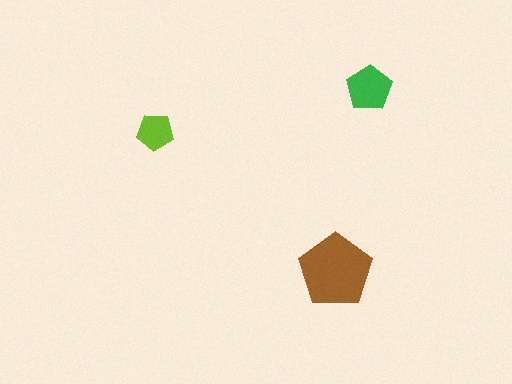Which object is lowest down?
The brown pentagon is bottommost.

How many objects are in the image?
There are 3 objects in the image.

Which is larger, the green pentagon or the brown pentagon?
The brown one.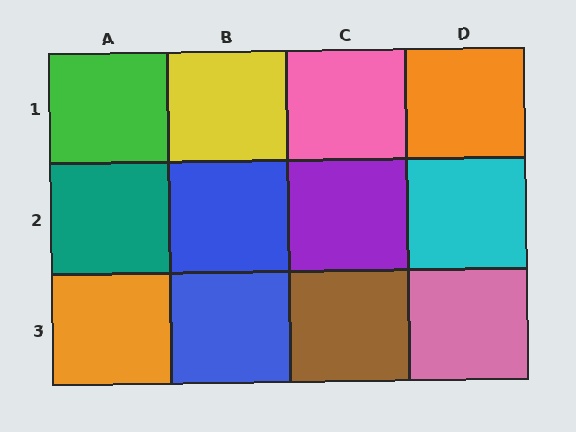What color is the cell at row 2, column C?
Purple.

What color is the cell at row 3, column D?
Pink.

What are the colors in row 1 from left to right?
Green, yellow, pink, orange.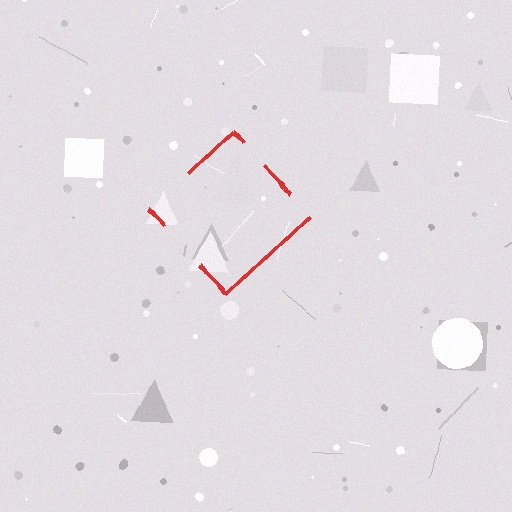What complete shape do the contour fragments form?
The contour fragments form a diamond.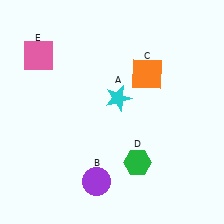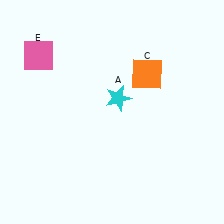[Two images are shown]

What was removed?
The green hexagon (D), the purple circle (B) were removed in Image 2.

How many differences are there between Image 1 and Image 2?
There are 2 differences between the two images.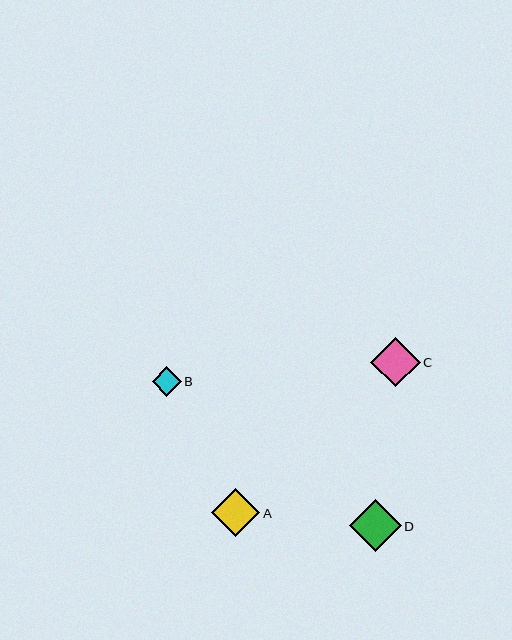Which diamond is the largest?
Diamond D is the largest with a size of approximately 52 pixels.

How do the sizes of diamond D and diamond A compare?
Diamond D and diamond A are approximately the same size.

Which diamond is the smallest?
Diamond B is the smallest with a size of approximately 29 pixels.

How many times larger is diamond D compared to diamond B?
Diamond D is approximately 1.8 times the size of diamond B.